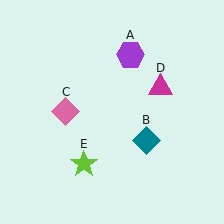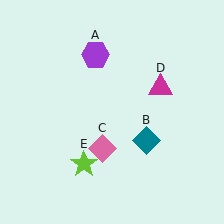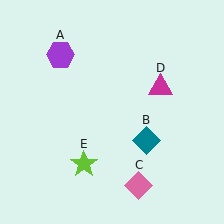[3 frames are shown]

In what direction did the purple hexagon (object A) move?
The purple hexagon (object A) moved left.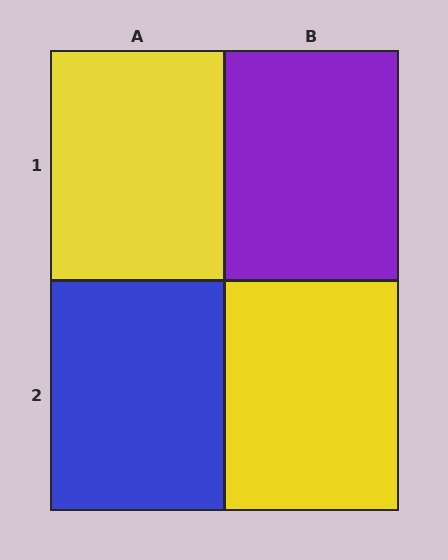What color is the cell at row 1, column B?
Purple.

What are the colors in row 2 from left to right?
Blue, yellow.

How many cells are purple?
1 cell is purple.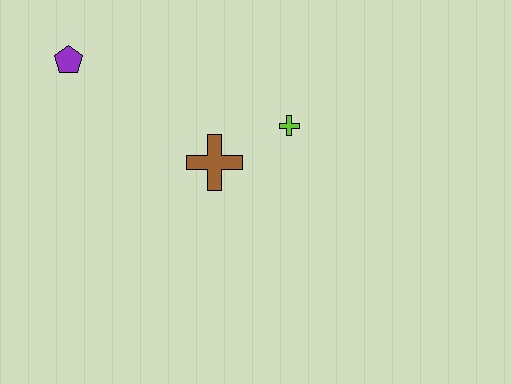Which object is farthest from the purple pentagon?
The lime cross is farthest from the purple pentagon.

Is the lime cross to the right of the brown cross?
Yes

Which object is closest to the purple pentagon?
The brown cross is closest to the purple pentagon.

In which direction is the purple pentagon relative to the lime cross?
The purple pentagon is to the left of the lime cross.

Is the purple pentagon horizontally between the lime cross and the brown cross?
No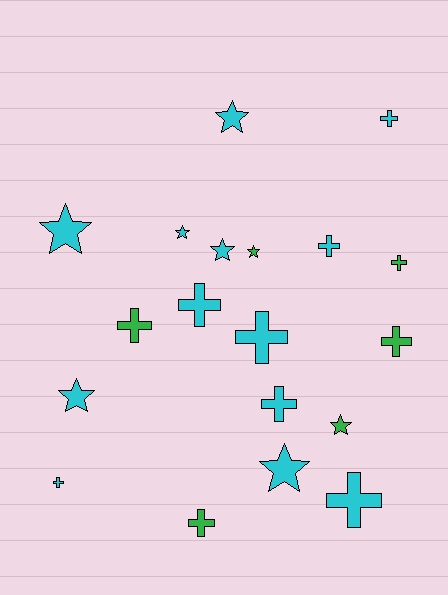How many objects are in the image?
There are 19 objects.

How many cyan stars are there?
There are 6 cyan stars.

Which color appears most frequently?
Cyan, with 13 objects.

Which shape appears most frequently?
Cross, with 11 objects.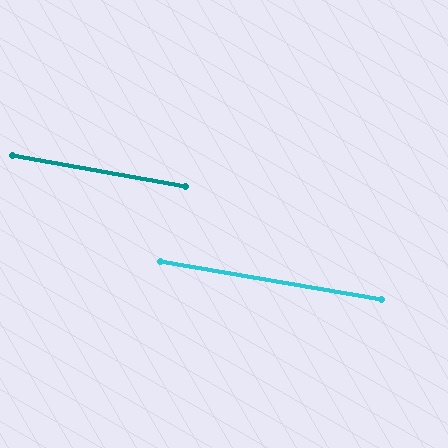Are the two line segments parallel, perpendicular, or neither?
Parallel — their directions differ by only 0.1°.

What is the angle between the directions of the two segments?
Approximately 0 degrees.